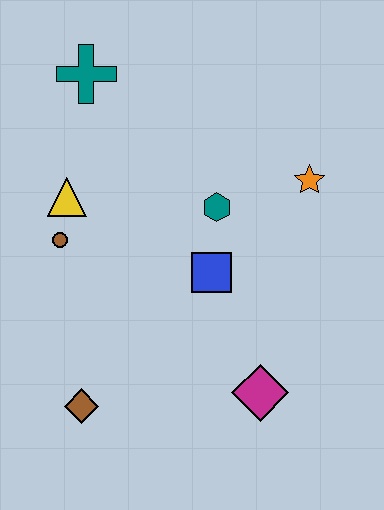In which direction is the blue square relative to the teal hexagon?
The blue square is below the teal hexagon.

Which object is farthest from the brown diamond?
The teal cross is farthest from the brown diamond.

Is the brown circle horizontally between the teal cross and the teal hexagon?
No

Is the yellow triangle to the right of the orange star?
No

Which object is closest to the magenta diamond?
The blue square is closest to the magenta diamond.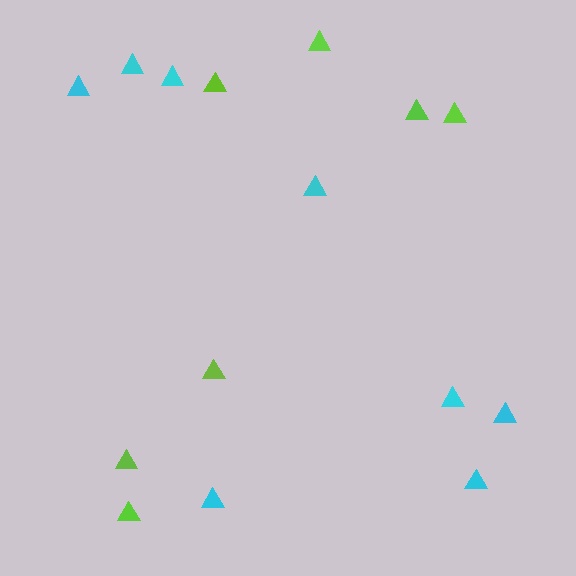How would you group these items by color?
There are 2 groups: one group of lime triangles (7) and one group of cyan triangles (8).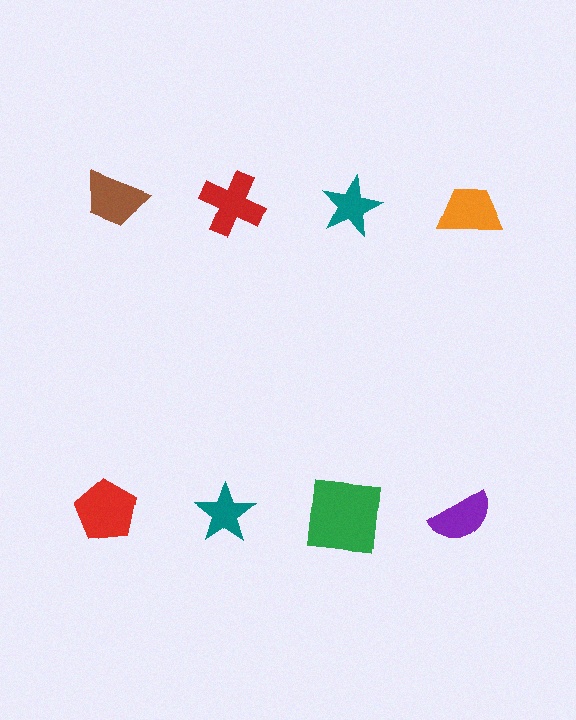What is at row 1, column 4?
An orange trapezoid.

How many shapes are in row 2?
4 shapes.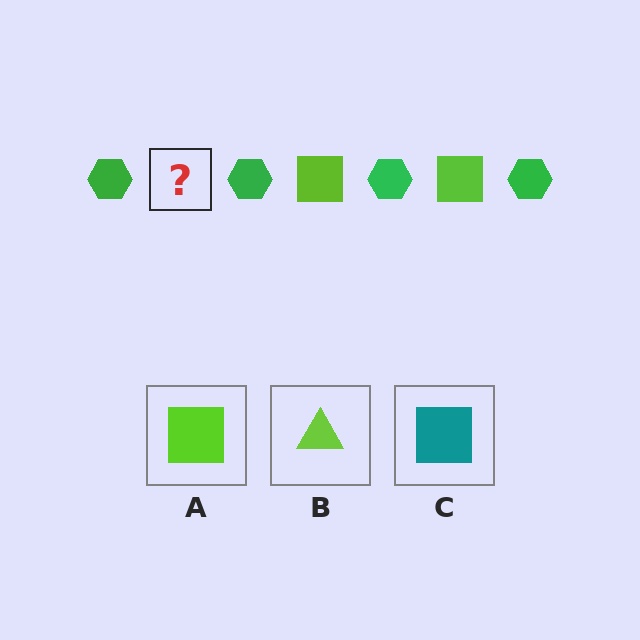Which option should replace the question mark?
Option A.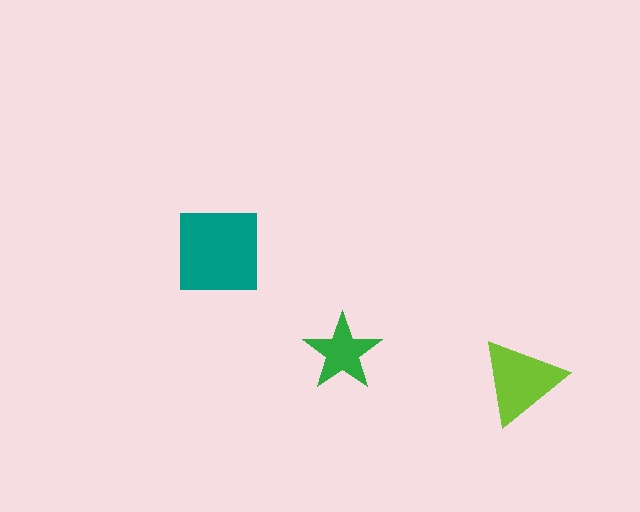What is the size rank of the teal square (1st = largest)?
1st.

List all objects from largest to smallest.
The teal square, the lime triangle, the green star.